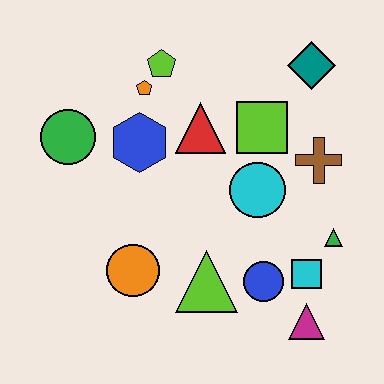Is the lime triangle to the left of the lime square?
Yes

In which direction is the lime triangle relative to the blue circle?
The lime triangle is to the left of the blue circle.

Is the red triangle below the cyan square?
No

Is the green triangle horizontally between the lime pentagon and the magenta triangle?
No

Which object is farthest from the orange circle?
The teal diamond is farthest from the orange circle.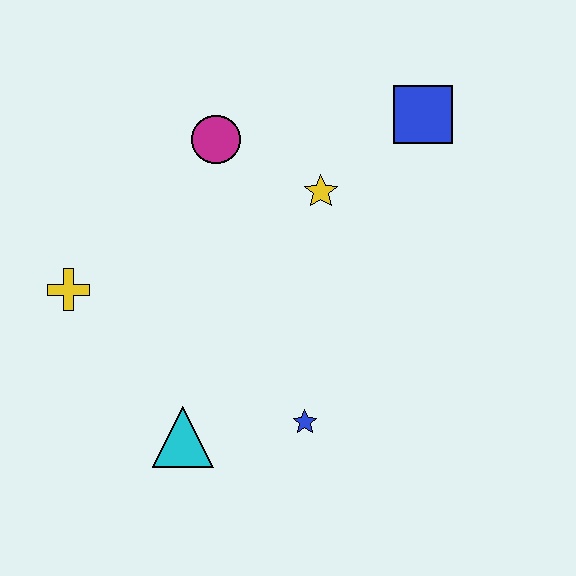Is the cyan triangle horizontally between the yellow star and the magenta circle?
No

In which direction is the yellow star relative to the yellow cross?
The yellow star is to the right of the yellow cross.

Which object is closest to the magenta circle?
The yellow star is closest to the magenta circle.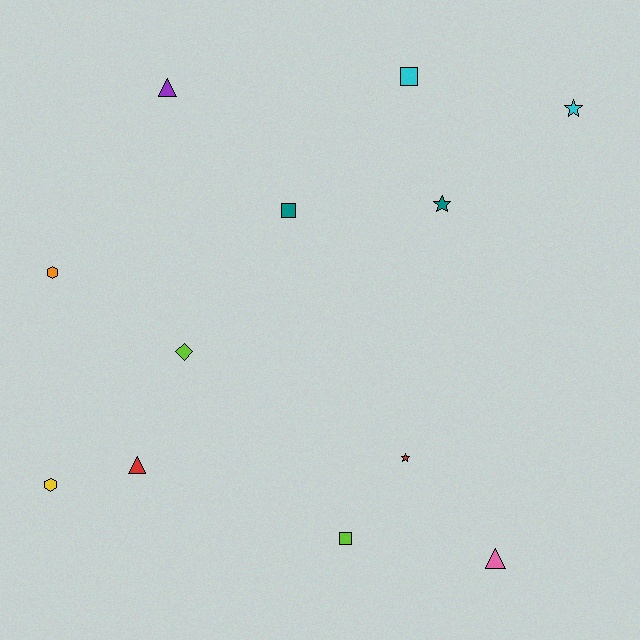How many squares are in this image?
There are 3 squares.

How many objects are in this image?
There are 12 objects.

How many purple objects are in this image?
There is 1 purple object.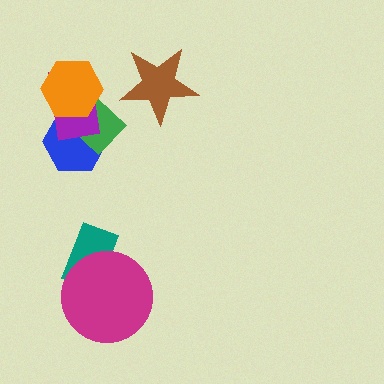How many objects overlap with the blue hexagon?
3 objects overlap with the blue hexagon.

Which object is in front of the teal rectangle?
The magenta circle is in front of the teal rectangle.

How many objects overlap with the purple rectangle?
3 objects overlap with the purple rectangle.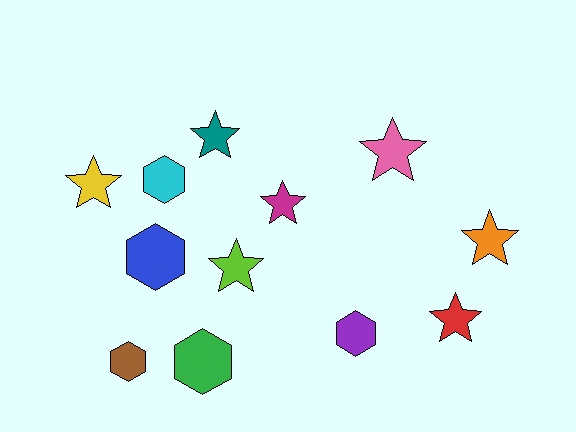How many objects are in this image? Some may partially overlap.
There are 12 objects.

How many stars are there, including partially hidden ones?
There are 7 stars.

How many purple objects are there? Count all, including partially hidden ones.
There is 1 purple object.